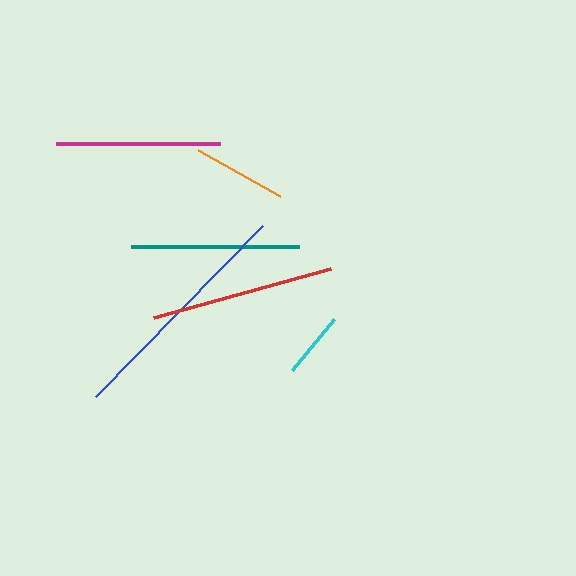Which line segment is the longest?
The blue line is the longest at approximately 239 pixels.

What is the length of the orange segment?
The orange segment is approximately 94 pixels long.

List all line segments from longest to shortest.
From longest to shortest: blue, red, teal, magenta, orange, cyan.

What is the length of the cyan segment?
The cyan segment is approximately 66 pixels long.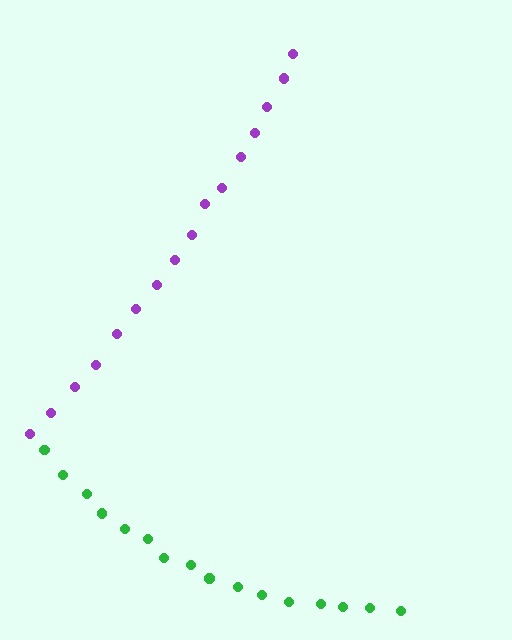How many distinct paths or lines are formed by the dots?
There are 2 distinct paths.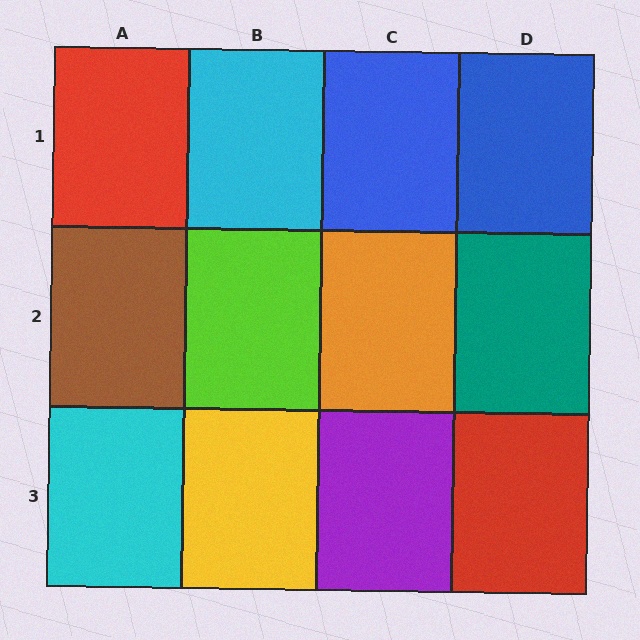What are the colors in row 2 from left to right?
Brown, lime, orange, teal.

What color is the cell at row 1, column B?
Cyan.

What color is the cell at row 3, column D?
Red.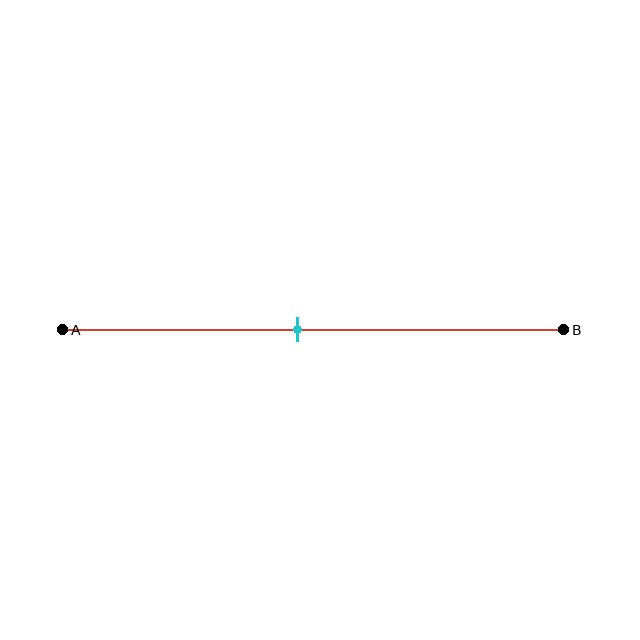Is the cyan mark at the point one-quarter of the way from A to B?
No, the mark is at about 45% from A, not at the 25% one-quarter point.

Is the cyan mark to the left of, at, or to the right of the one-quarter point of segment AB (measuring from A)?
The cyan mark is to the right of the one-quarter point of segment AB.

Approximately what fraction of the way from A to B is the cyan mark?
The cyan mark is approximately 45% of the way from A to B.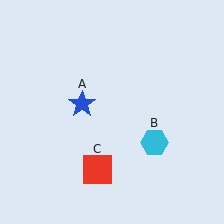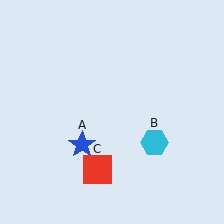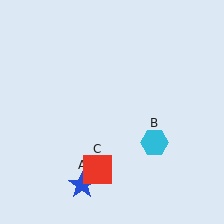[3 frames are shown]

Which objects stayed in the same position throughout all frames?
Cyan hexagon (object B) and red square (object C) remained stationary.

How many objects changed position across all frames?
1 object changed position: blue star (object A).